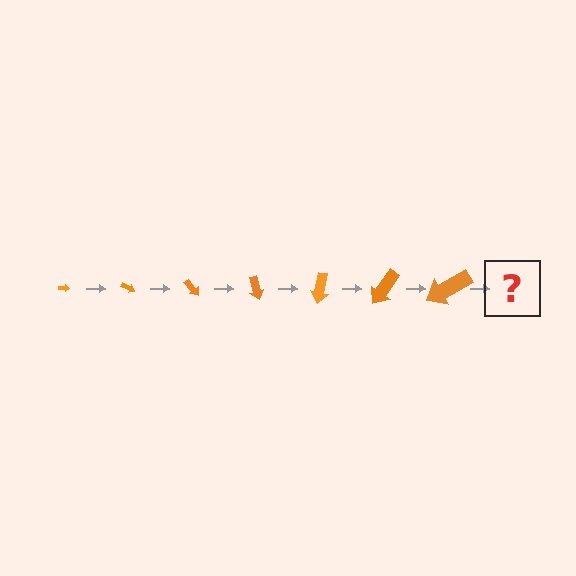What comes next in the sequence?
The next element should be an arrow, larger than the previous one and rotated 175 degrees from the start.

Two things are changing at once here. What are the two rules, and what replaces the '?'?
The two rules are that the arrow grows larger each step and it rotates 25 degrees each step. The '?' should be an arrow, larger than the previous one and rotated 175 degrees from the start.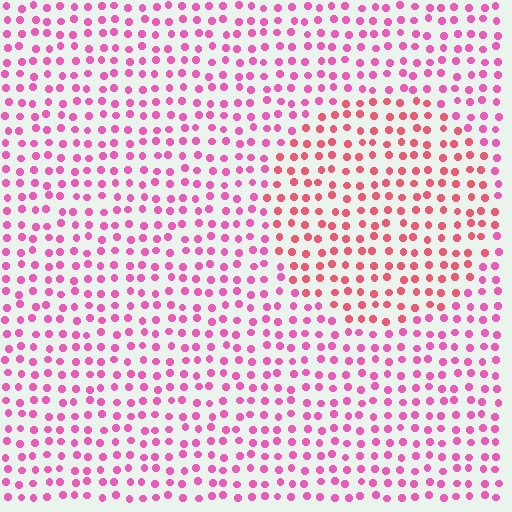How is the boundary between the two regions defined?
The boundary is defined purely by a slight shift in hue (about 27 degrees). Spacing, size, and orientation are identical on both sides.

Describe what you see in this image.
The image is filled with small pink elements in a uniform arrangement. A circle-shaped region is visible where the elements are tinted to a slightly different hue, forming a subtle color boundary.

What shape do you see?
I see a circle.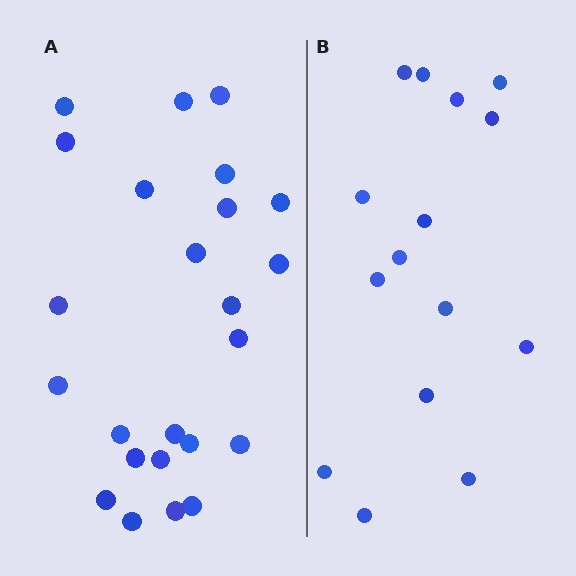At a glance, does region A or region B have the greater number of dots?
Region A (the left region) has more dots.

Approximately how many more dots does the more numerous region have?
Region A has roughly 8 or so more dots than region B.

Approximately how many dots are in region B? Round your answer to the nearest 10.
About 20 dots. (The exact count is 15, which rounds to 20.)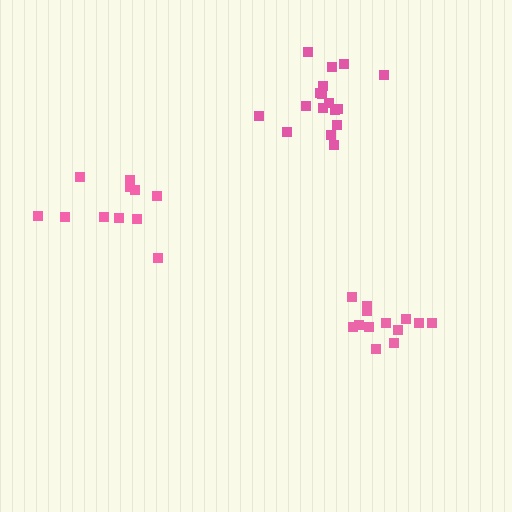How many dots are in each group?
Group 1: 13 dots, Group 2: 11 dots, Group 3: 17 dots (41 total).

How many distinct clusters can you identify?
There are 3 distinct clusters.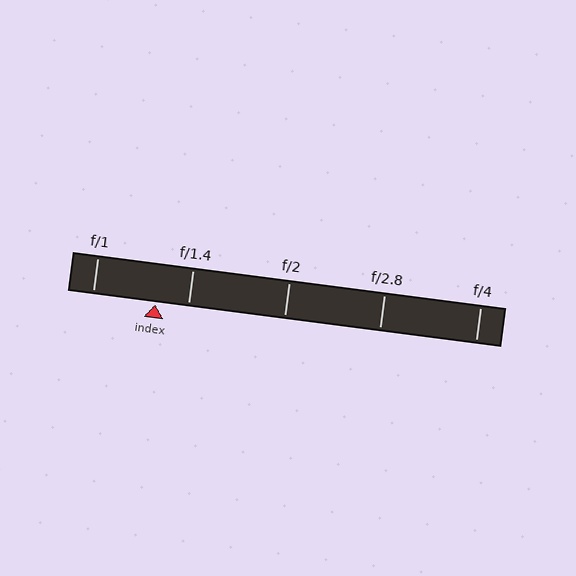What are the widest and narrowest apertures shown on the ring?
The widest aperture shown is f/1 and the narrowest is f/4.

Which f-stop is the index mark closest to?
The index mark is closest to f/1.4.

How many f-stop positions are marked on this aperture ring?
There are 5 f-stop positions marked.